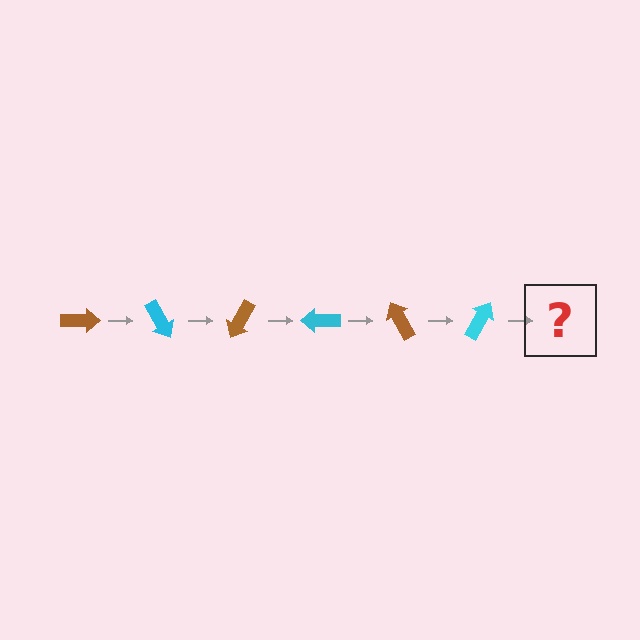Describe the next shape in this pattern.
It should be a brown arrow, rotated 360 degrees from the start.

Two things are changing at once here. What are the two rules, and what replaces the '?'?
The two rules are that it rotates 60 degrees each step and the color cycles through brown and cyan. The '?' should be a brown arrow, rotated 360 degrees from the start.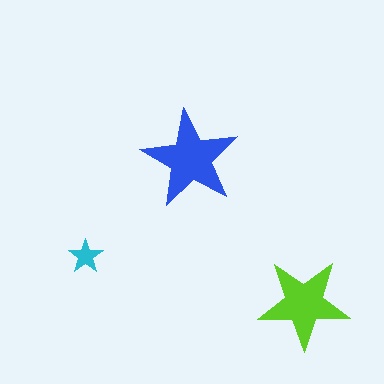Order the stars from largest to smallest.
the blue one, the lime one, the cyan one.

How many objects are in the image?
There are 3 objects in the image.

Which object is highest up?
The blue star is topmost.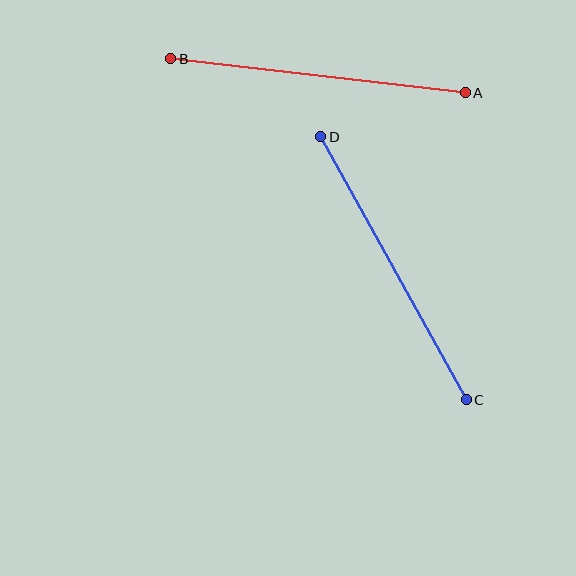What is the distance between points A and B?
The distance is approximately 297 pixels.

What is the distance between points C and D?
The distance is approximately 301 pixels.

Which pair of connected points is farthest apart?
Points C and D are farthest apart.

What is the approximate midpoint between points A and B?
The midpoint is at approximately (318, 76) pixels.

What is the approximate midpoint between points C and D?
The midpoint is at approximately (393, 268) pixels.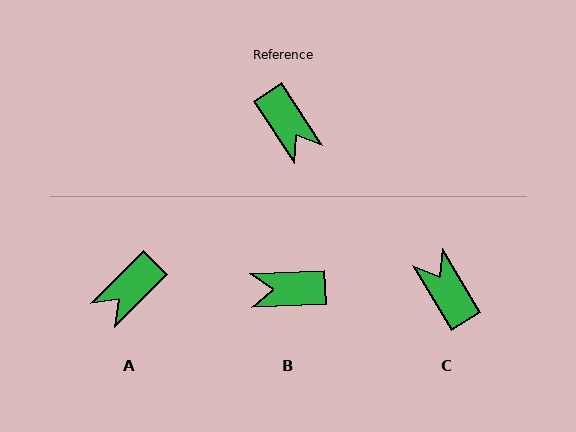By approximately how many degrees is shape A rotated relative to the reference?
Approximately 78 degrees clockwise.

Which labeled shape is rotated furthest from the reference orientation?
C, about 177 degrees away.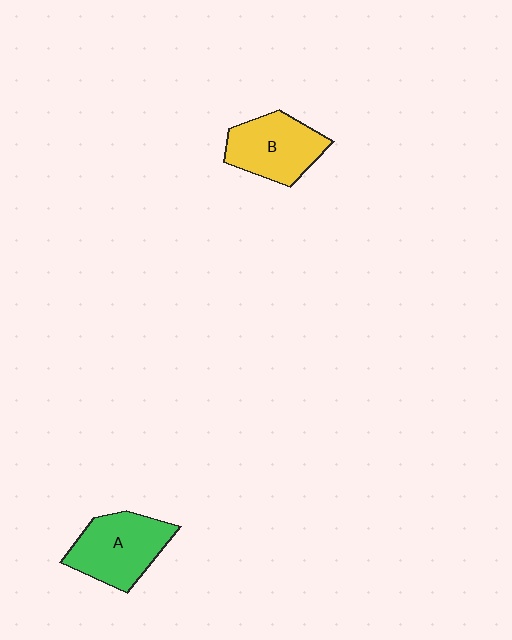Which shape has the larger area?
Shape A (green).